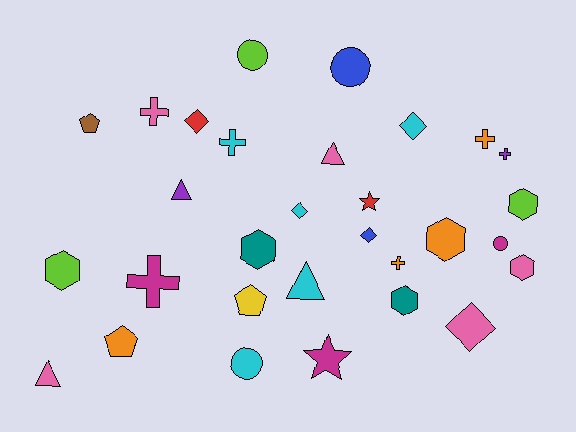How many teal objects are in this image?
There are 2 teal objects.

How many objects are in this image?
There are 30 objects.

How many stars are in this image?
There are 2 stars.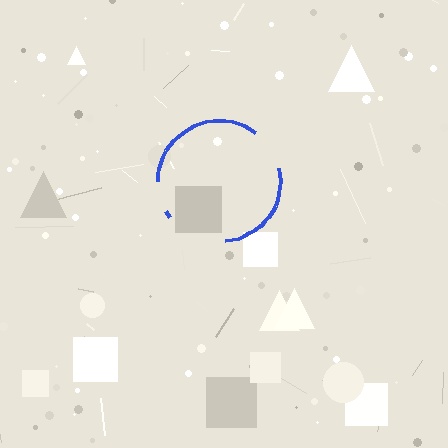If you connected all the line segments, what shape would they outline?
They would outline a circle.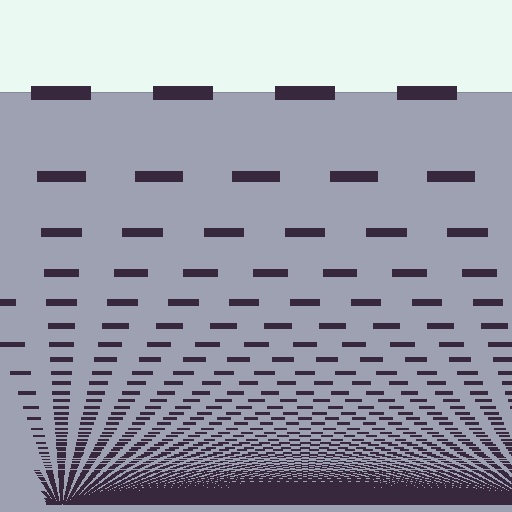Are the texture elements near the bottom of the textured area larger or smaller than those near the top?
Smaller. The gradient is inverted — elements near the bottom are smaller and denser.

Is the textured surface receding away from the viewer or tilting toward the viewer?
The surface appears to tilt toward the viewer. Texture elements get larger and sparser toward the top.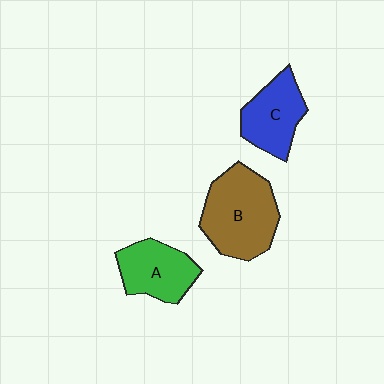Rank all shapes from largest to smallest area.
From largest to smallest: B (brown), A (green), C (blue).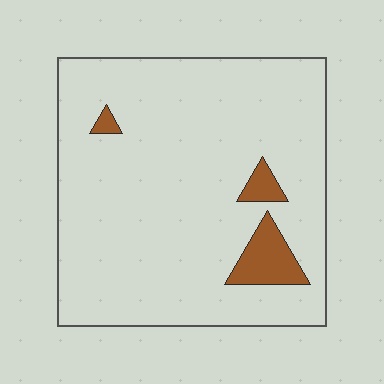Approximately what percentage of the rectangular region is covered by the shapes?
Approximately 5%.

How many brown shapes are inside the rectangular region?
3.